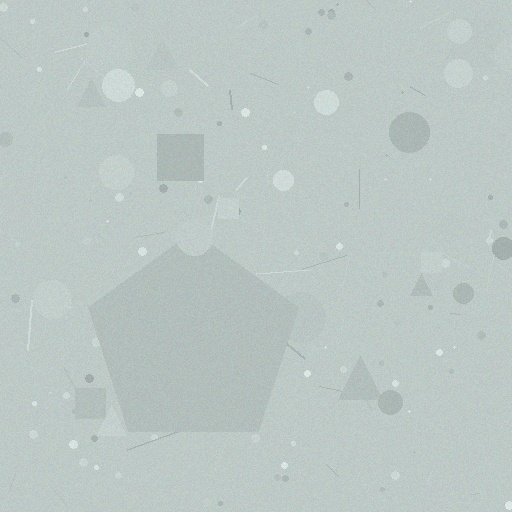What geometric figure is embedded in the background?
A pentagon is embedded in the background.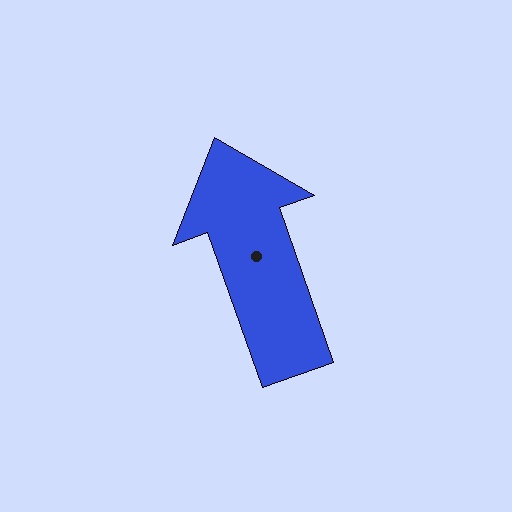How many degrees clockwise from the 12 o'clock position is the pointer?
Approximately 341 degrees.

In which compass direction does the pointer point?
North.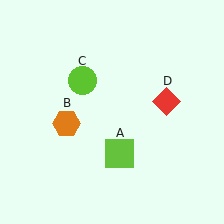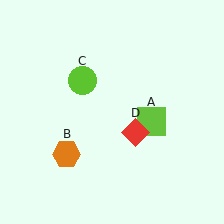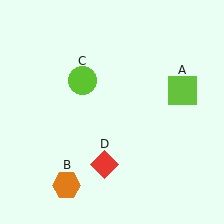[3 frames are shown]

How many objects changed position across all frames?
3 objects changed position: lime square (object A), orange hexagon (object B), red diamond (object D).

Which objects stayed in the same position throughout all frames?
Lime circle (object C) remained stationary.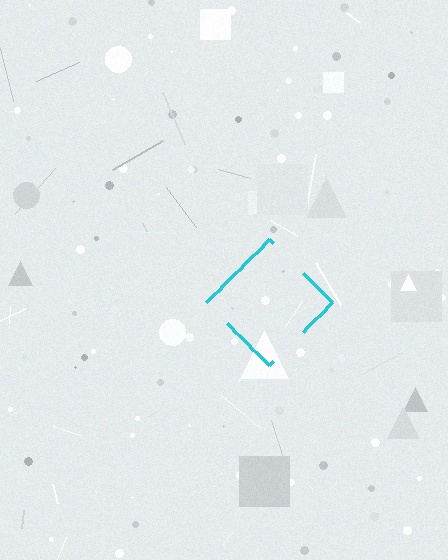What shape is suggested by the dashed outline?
The dashed outline suggests a diamond.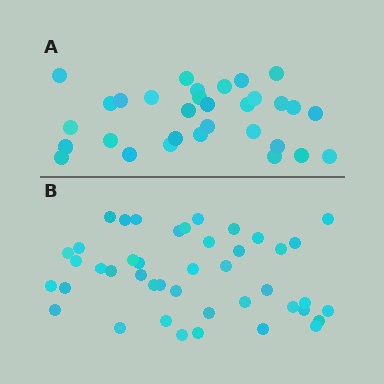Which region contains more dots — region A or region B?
Region B (the bottom region) has more dots.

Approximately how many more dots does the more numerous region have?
Region B has roughly 12 or so more dots than region A.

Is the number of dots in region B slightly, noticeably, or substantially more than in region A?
Region B has noticeably more, but not dramatically so. The ratio is roughly 1.4 to 1.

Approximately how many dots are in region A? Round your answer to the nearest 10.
About 30 dots. (The exact count is 31, which rounds to 30.)